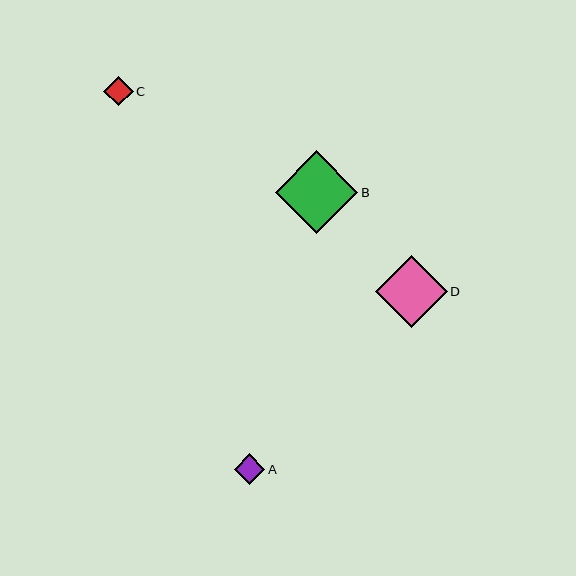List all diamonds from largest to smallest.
From largest to smallest: B, D, A, C.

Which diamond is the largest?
Diamond B is the largest with a size of approximately 83 pixels.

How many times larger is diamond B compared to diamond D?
Diamond B is approximately 1.1 times the size of diamond D.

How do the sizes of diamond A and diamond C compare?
Diamond A and diamond C are approximately the same size.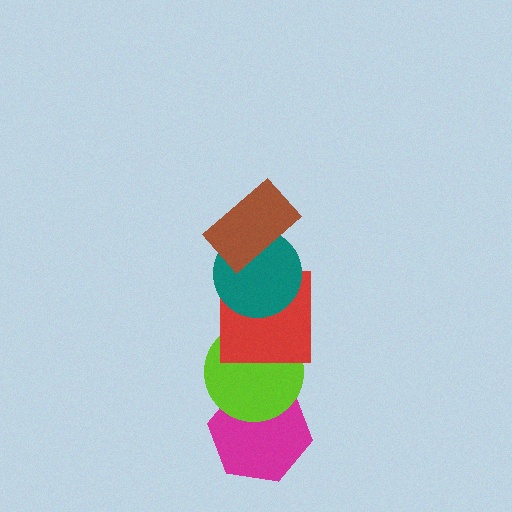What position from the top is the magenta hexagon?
The magenta hexagon is 5th from the top.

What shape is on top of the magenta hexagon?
The lime circle is on top of the magenta hexagon.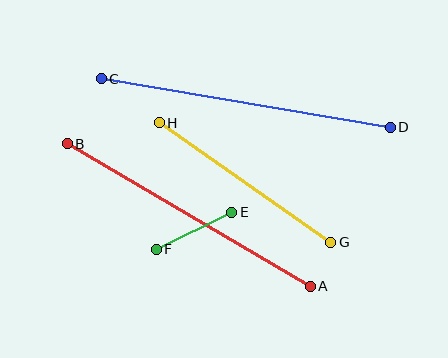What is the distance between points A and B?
The distance is approximately 281 pixels.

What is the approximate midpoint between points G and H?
The midpoint is at approximately (245, 182) pixels.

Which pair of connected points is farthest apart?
Points C and D are farthest apart.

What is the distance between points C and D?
The distance is approximately 293 pixels.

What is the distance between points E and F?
The distance is approximately 84 pixels.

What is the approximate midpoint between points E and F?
The midpoint is at approximately (194, 231) pixels.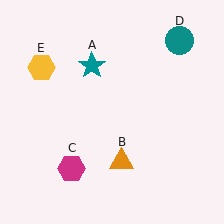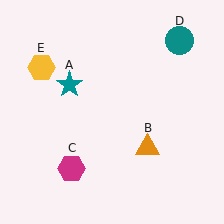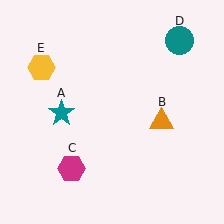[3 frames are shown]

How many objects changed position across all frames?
2 objects changed position: teal star (object A), orange triangle (object B).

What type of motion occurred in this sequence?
The teal star (object A), orange triangle (object B) rotated counterclockwise around the center of the scene.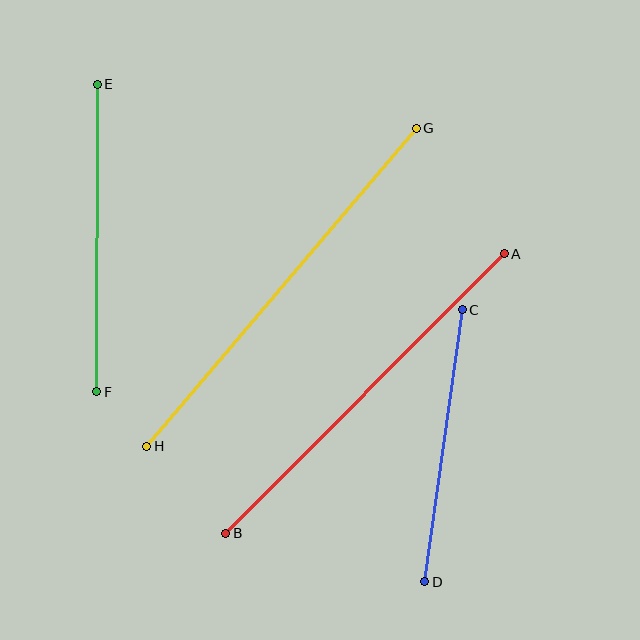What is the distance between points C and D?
The distance is approximately 274 pixels.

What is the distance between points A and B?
The distance is approximately 395 pixels.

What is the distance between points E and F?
The distance is approximately 308 pixels.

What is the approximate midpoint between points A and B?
The midpoint is at approximately (365, 394) pixels.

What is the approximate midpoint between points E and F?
The midpoint is at approximately (97, 238) pixels.